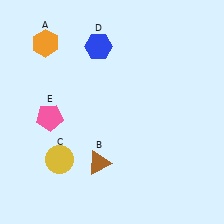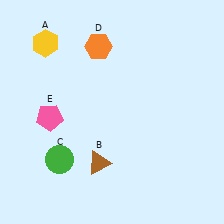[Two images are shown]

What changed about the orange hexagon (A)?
In Image 1, A is orange. In Image 2, it changed to yellow.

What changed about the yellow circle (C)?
In Image 1, C is yellow. In Image 2, it changed to green.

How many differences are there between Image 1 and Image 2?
There are 3 differences between the two images.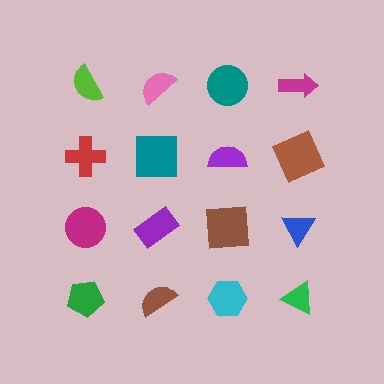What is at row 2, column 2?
A teal square.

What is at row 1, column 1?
A lime semicircle.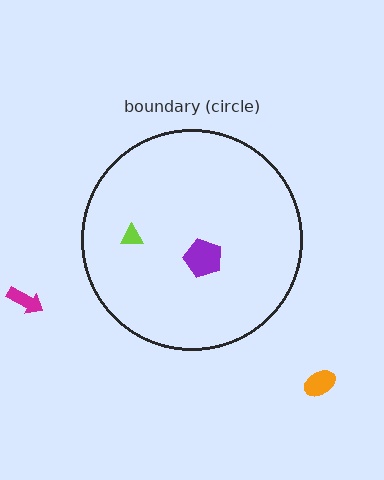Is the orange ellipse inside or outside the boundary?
Outside.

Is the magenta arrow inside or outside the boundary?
Outside.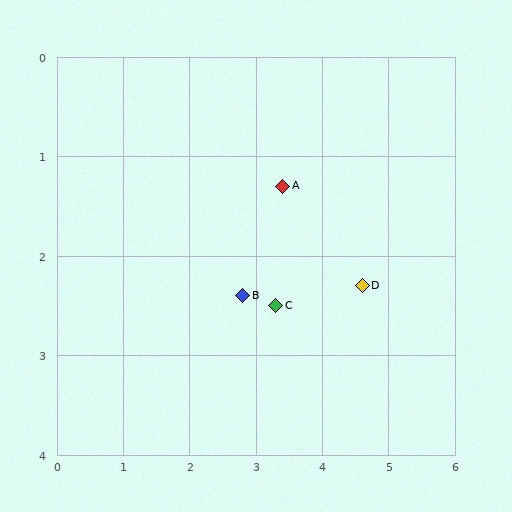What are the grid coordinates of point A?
Point A is at approximately (3.4, 1.3).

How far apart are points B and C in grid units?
Points B and C are about 0.5 grid units apart.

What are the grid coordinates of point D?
Point D is at approximately (4.6, 2.3).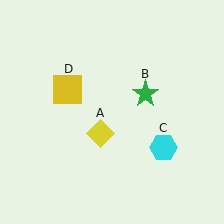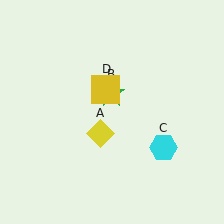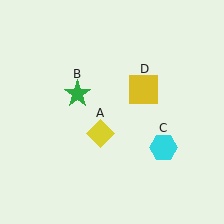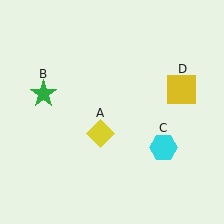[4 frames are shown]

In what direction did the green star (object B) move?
The green star (object B) moved left.